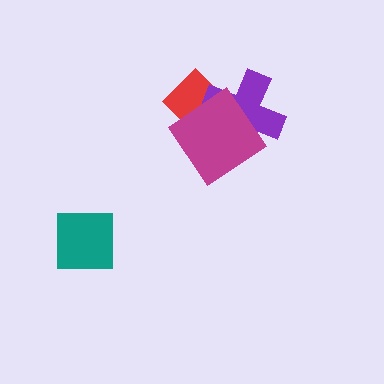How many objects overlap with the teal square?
0 objects overlap with the teal square.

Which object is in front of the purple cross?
The magenta diamond is in front of the purple cross.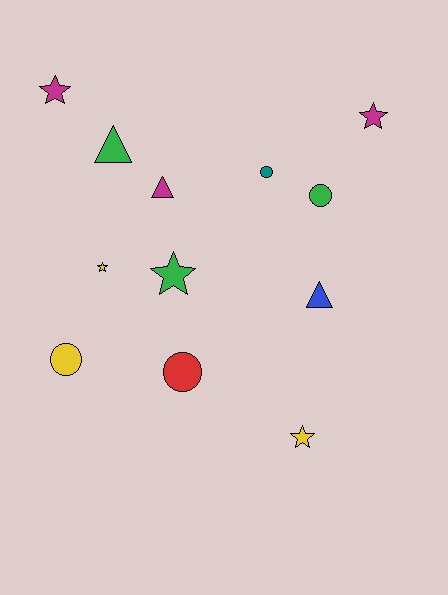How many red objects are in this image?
There is 1 red object.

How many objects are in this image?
There are 12 objects.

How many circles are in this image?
There are 4 circles.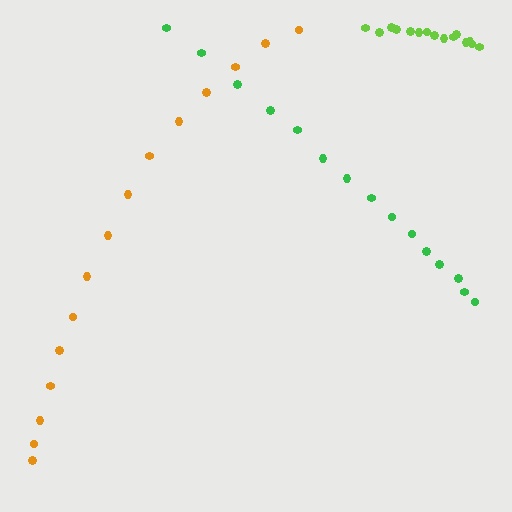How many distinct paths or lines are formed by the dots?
There are 3 distinct paths.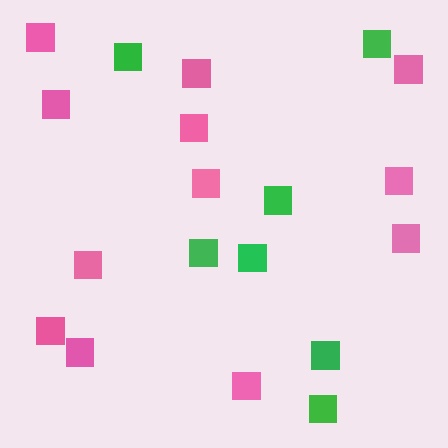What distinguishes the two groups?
There are 2 groups: one group of green squares (7) and one group of pink squares (12).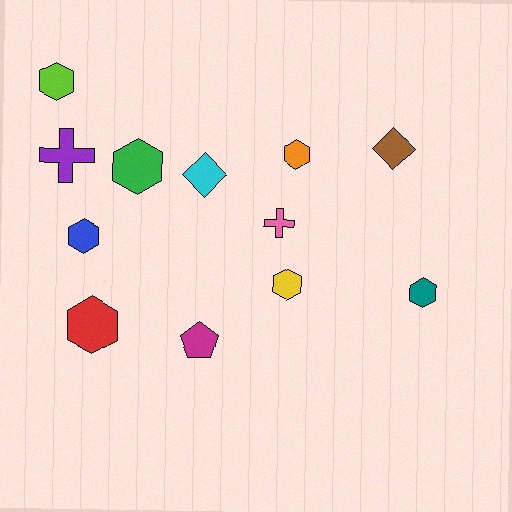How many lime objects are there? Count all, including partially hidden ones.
There is 1 lime object.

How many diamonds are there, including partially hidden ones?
There are 2 diamonds.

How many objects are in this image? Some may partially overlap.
There are 12 objects.